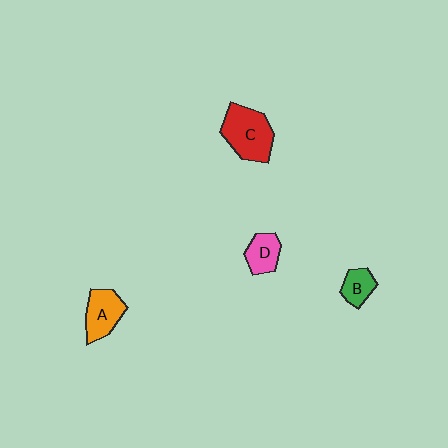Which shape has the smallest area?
Shape B (green).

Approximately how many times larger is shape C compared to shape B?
Approximately 2.2 times.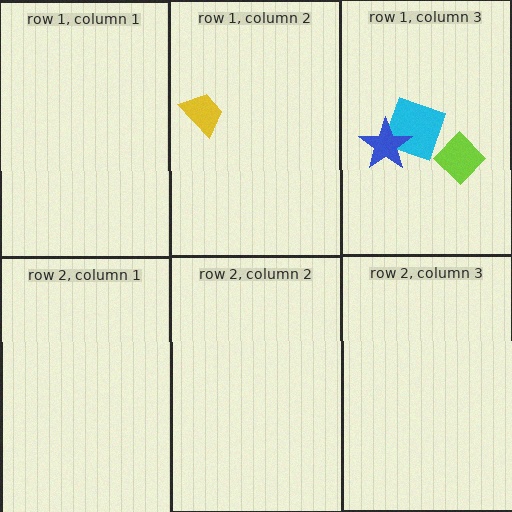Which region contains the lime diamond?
The row 1, column 3 region.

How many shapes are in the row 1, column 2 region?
1.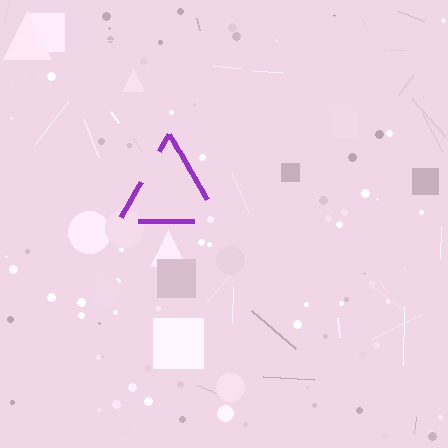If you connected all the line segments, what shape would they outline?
They would outline a triangle.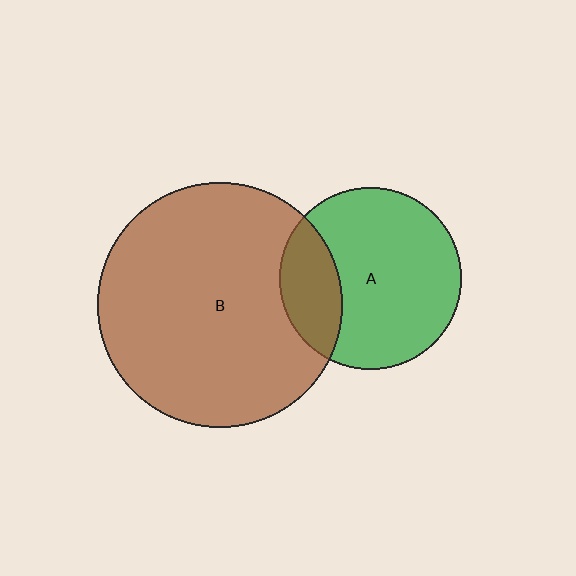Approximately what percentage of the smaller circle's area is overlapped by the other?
Approximately 25%.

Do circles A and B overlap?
Yes.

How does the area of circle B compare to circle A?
Approximately 1.8 times.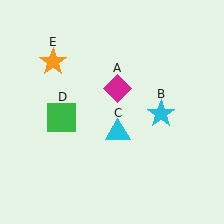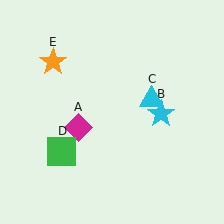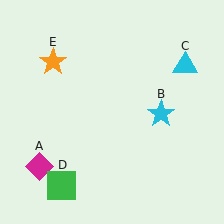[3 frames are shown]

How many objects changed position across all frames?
3 objects changed position: magenta diamond (object A), cyan triangle (object C), green square (object D).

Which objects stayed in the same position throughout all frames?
Cyan star (object B) and orange star (object E) remained stationary.